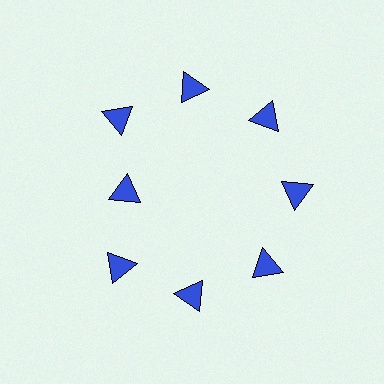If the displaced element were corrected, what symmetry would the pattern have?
It would have 8-fold rotational symmetry — the pattern would map onto itself every 45 degrees.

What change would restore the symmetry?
The symmetry would be restored by moving it outward, back onto the ring so that all 8 triangles sit at equal angles and equal distance from the center.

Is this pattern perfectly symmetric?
No. The 8 blue triangles are arranged in a ring, but one element near the 9 o'clock position is pulled inward toward the center, breaking the 8-fold rotational symmetry.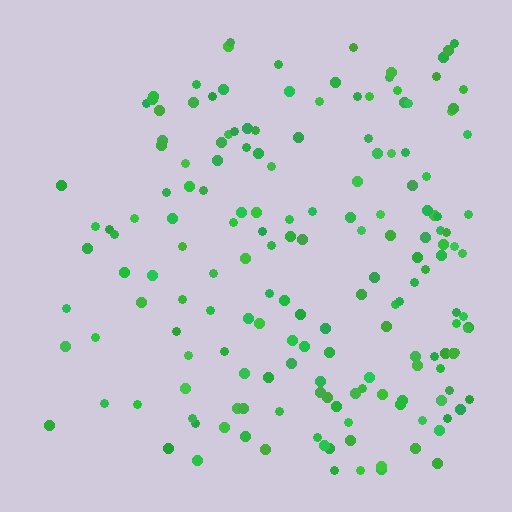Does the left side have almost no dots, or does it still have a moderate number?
Still a moderate number, just noticeably fewer than the right.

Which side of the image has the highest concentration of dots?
The right.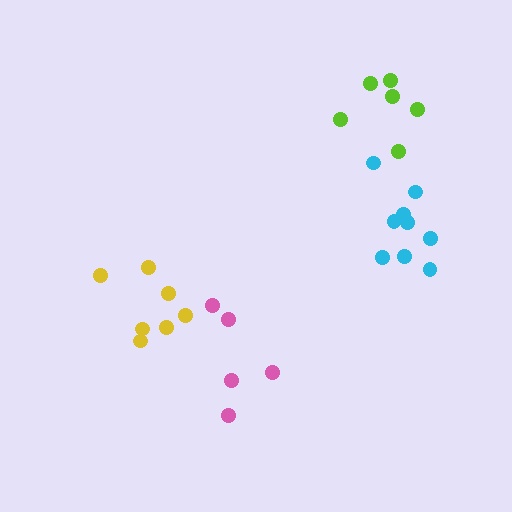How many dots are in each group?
Group 1: 7 dots, Group 2: 9 dots, Group 3: 5 dots, Group 4: 6 dots (27 total).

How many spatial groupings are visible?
There are 4 spatial groupings.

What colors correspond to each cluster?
The clusters are colored: yellow, cyan, pink, lime.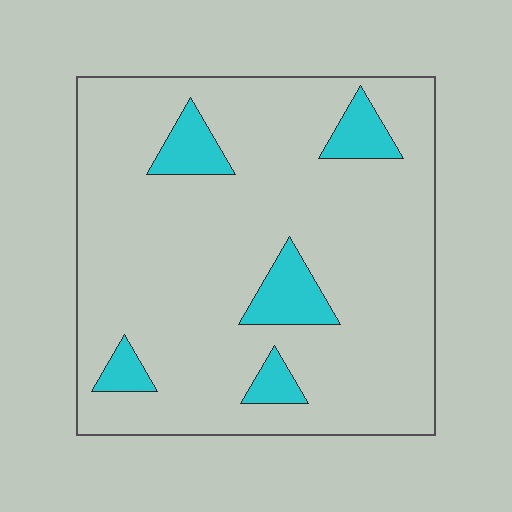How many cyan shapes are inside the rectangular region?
5.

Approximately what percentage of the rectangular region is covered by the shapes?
Approximately 10%.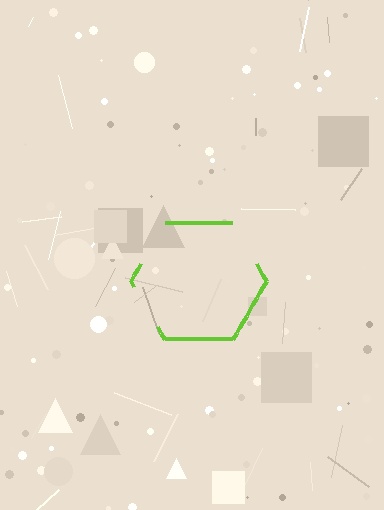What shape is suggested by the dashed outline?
The dashed outline suggests a hexagon.